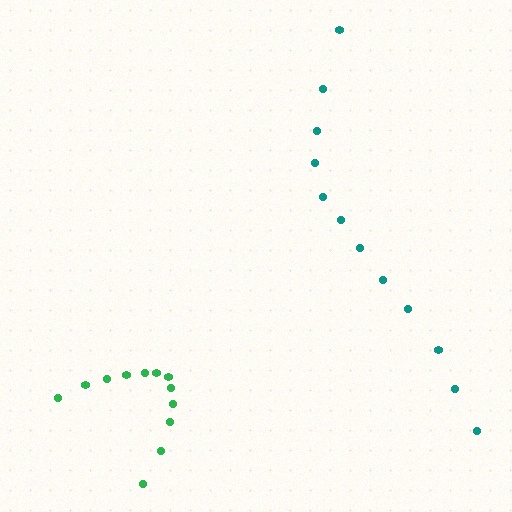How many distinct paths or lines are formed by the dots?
There are 2 distinct paths.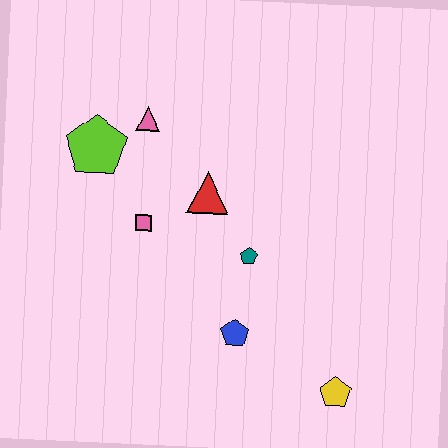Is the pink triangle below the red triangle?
No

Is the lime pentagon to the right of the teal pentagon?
No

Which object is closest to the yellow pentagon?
The blue pentagon is closest to the yellow pentagon.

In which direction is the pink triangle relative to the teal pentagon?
The pink triangle is above the teal pentagon.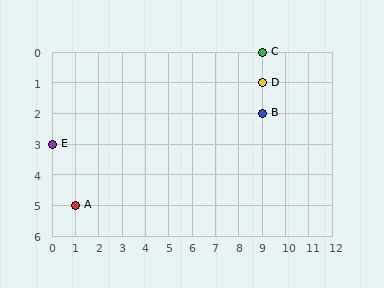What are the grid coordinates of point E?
Point E is at grid coordinates (0, 3).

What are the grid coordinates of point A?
Point A is at grid coordinates (1, 5).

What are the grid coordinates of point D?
Point D is at grid coordinates (9, 1).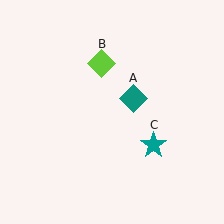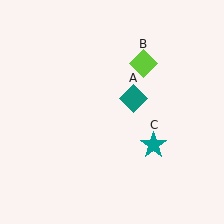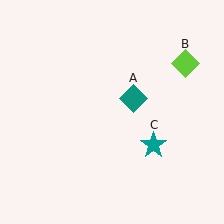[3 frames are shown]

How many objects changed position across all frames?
1 object changed position: lime diamond (object B).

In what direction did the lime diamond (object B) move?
The lime diamond (object B) moved right.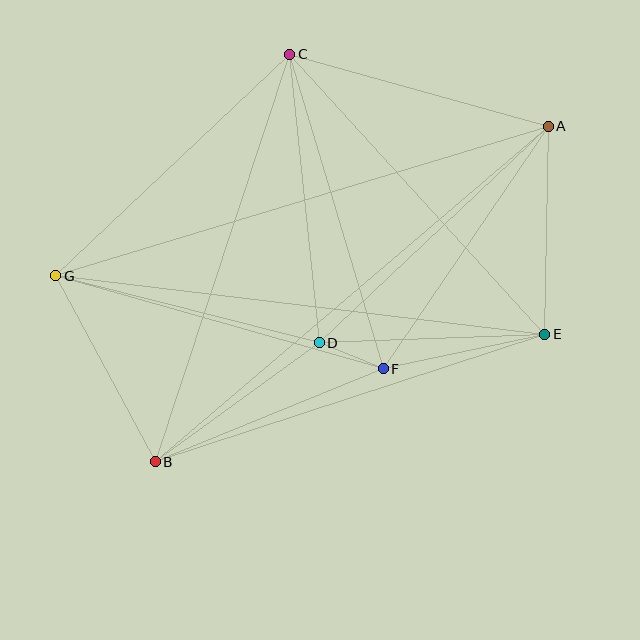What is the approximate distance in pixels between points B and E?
The distance between B and E is approximately 410 pixels.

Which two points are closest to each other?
Points D and F are closest to each other.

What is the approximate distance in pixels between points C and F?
The distance between C and F is approximately 328 pixels.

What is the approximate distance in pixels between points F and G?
The distance between F and G is approximately 340 pixels.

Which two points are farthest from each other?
Points A and B are farthest from each other.